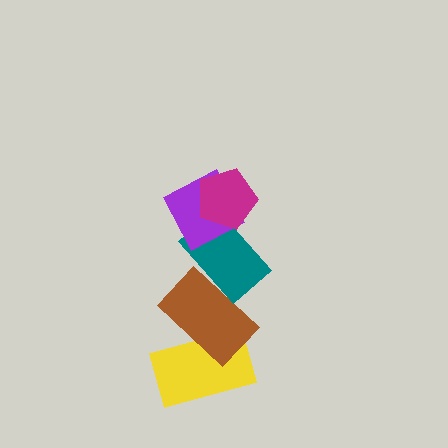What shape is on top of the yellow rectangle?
The brown rectangle is on top of the yellow rectangle.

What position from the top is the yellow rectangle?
The yellow rectangle is 5th from the top.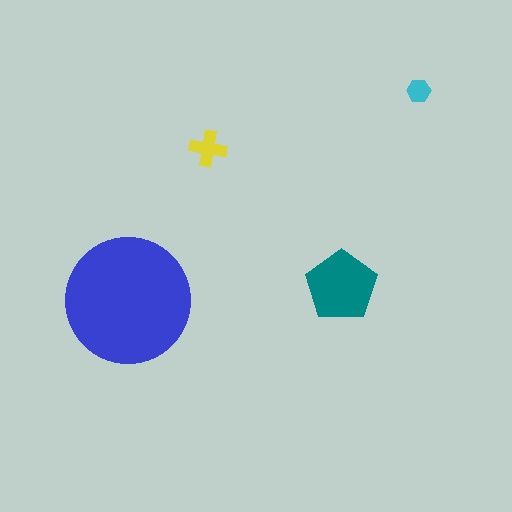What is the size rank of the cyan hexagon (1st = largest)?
4th.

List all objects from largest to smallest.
The blue circle, the teal pentagon, the yellow cross, the cyan hexagon.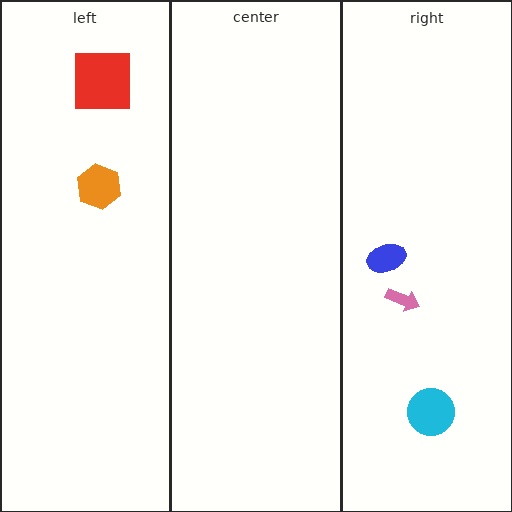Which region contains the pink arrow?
The right region.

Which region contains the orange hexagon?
The left region.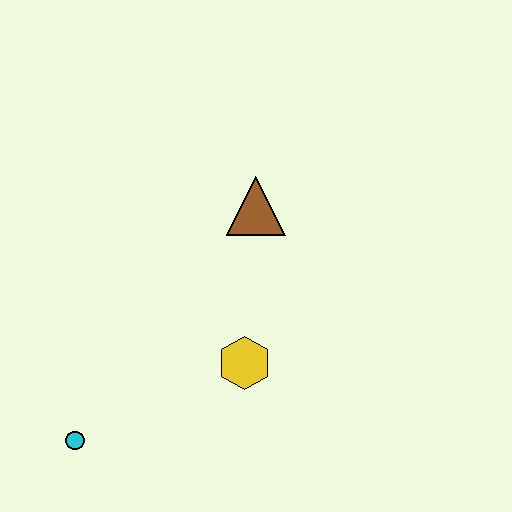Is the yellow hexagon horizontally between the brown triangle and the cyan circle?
Yes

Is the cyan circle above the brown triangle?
No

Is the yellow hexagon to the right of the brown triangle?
No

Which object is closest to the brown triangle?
The yellow hexagon is closest to the brown triangle.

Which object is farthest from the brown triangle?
The cyan circle is farthest from the brown triangle.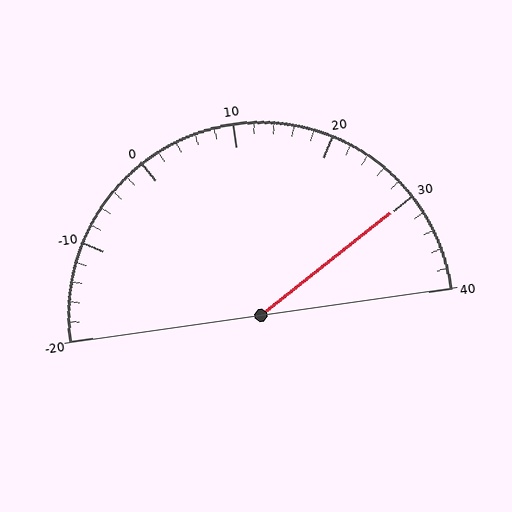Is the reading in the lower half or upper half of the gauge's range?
The reading is in the upper half of the range (-20 to 40).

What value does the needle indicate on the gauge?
The needle indicates approximately 30.